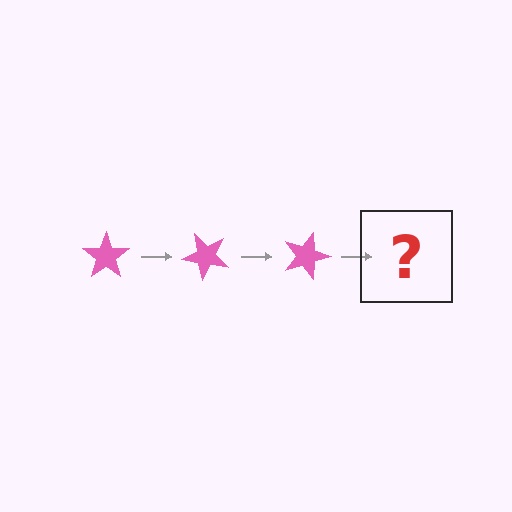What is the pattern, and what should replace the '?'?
The pattern is that the star rotates 45 degrees each step. The '?' should be a pink star rotated 135 degrees.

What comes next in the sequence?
The next element should be a pink star rotated 135 degrees.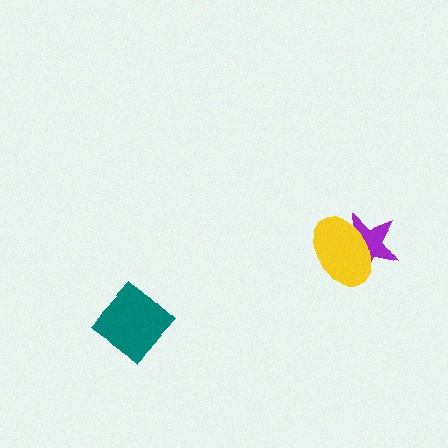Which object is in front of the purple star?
The yellow ellipse is in front of the purple star.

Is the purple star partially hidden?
Yes, it is partially covered by another shape.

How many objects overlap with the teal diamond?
0 objects overlap with the teal diamond.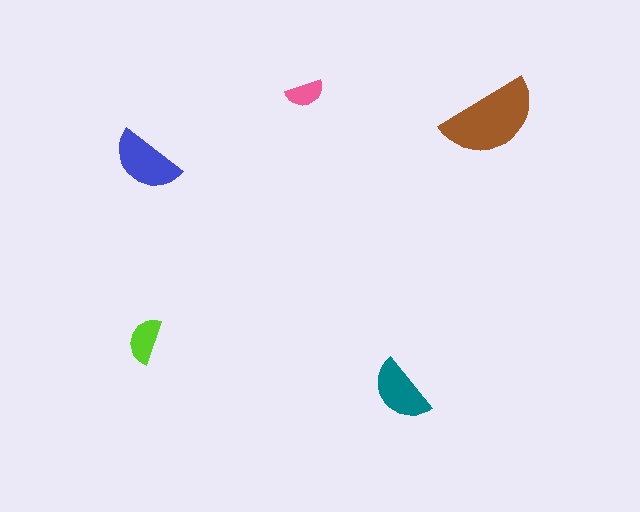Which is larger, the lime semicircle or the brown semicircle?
The brown one.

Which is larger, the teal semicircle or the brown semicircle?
The brown one.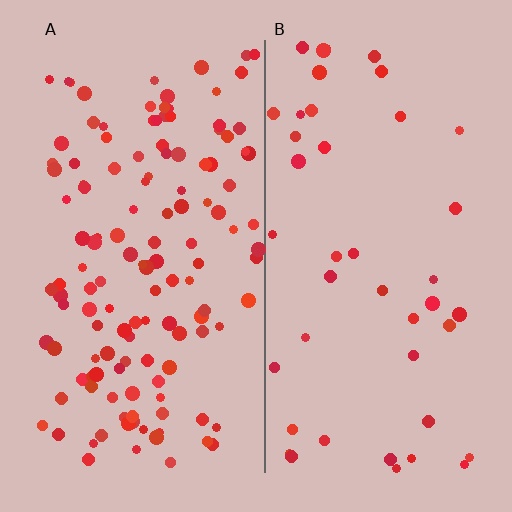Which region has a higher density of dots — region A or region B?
A (the left).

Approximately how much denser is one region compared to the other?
Approximately 3.1× — region A over region B.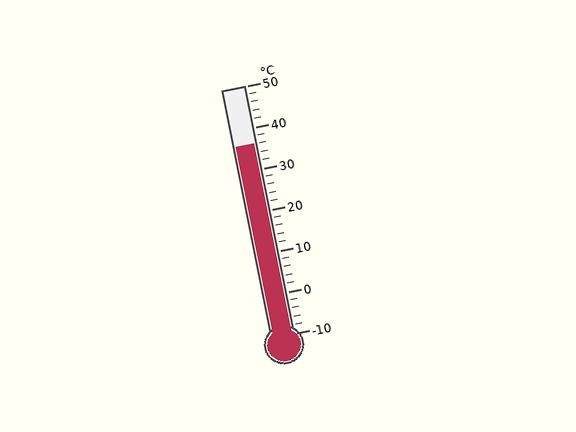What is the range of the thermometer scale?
The thermometer scale ranges from -10°C to 50°C.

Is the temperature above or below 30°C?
The temperature is above 30°C.